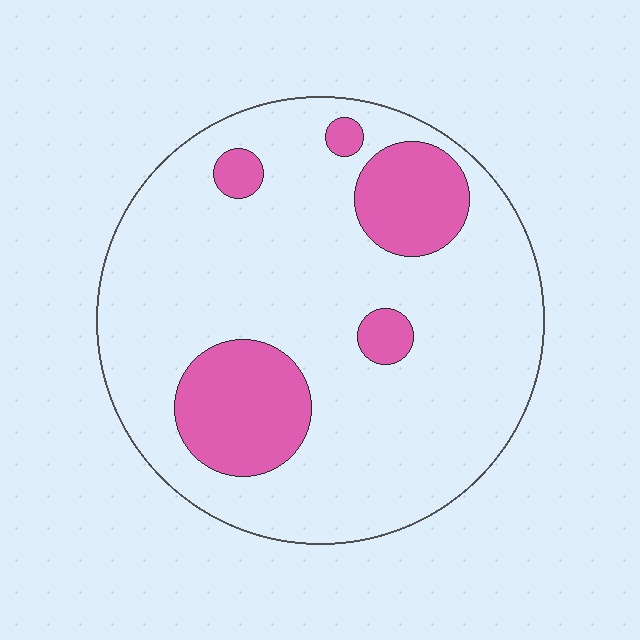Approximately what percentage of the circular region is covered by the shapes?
Approximately 20%.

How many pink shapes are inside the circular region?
5.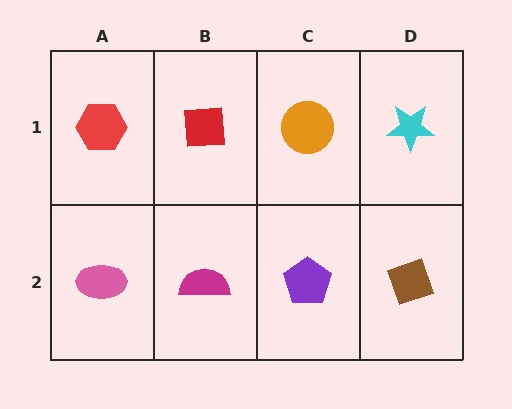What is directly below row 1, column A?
A pink ellipse.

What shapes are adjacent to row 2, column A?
A red hexagon (row 1, column A), a magenta semicircle (row 2, column B).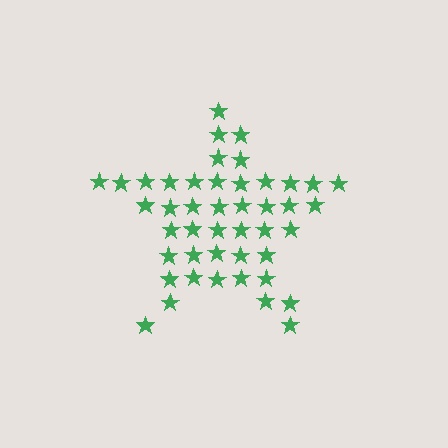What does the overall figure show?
The overall figure shows a star.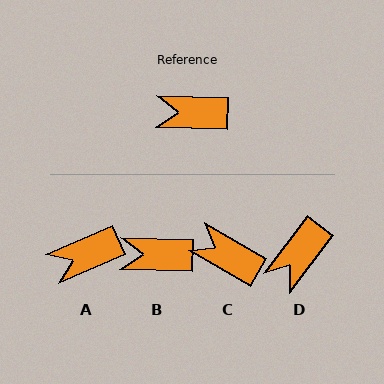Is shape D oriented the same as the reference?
No, it is off by about 54 degrees.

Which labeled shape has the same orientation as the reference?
B.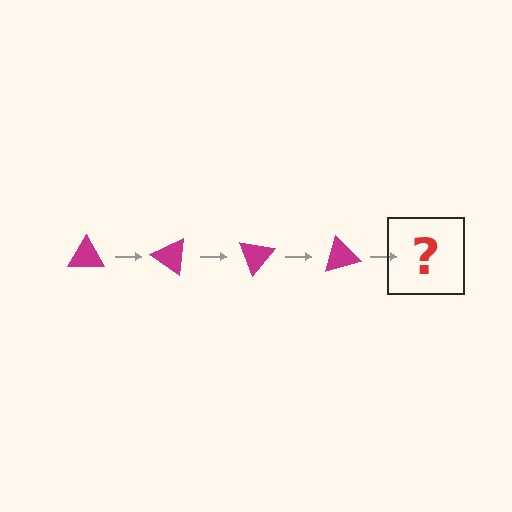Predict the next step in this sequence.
The next step is a magenta triangle rotated 140 degrees.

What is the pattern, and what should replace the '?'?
The pattern is that the triangle rotates 35 degrees each step. The '?' should be a magenta triangle rotated 140 degrees.